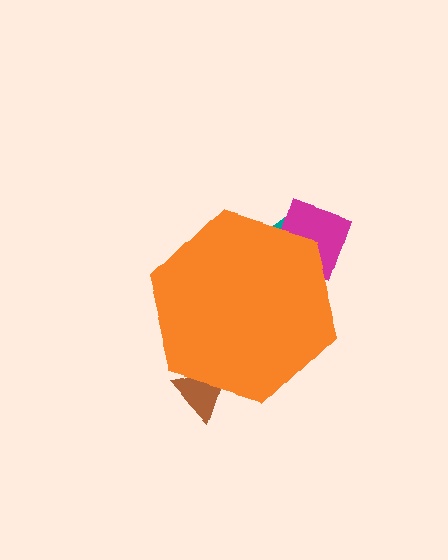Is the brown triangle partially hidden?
Yes, the brown triangle is partially hidden behind the orange hexagon.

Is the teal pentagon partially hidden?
Yes, the teal pentagon is partially hidden behind the orange hexagon.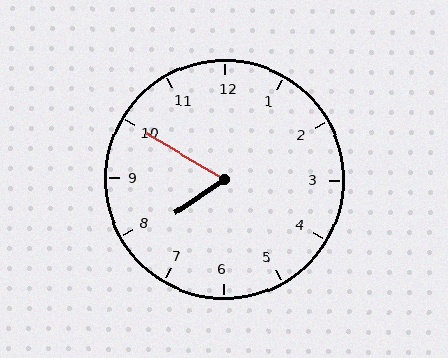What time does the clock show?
7:50.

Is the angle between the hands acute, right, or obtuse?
It is acute.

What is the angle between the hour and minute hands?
Approximately 65 degrees.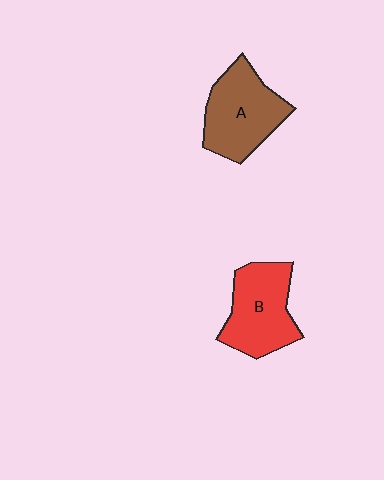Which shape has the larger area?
Shape A (brown).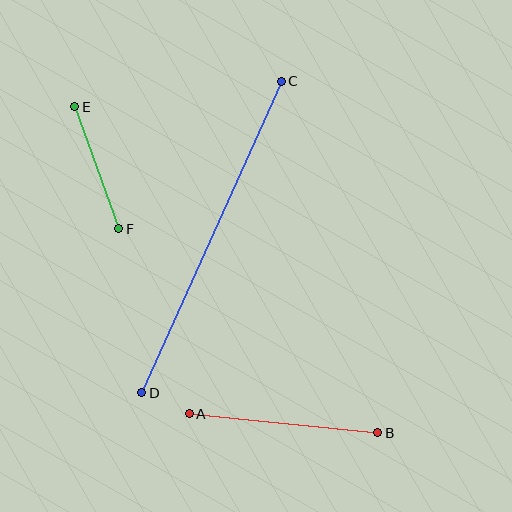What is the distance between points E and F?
The distance is approximately 130 pixels.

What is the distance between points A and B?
The distance is approximately 190 pixels.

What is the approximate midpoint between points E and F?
The midpoint is at approximately (97, 168) pixels.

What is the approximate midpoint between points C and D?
The midpoint is at approximately (211, 237) pixels.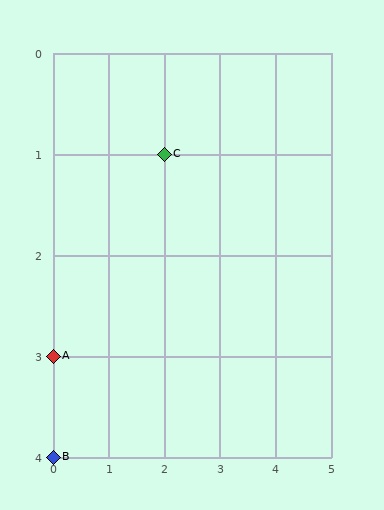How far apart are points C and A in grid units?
Points C and A are 2 columns and 2 rows apart (about 2.8 grid units diagonally).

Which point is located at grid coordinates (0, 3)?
Point A is at (0, 3).